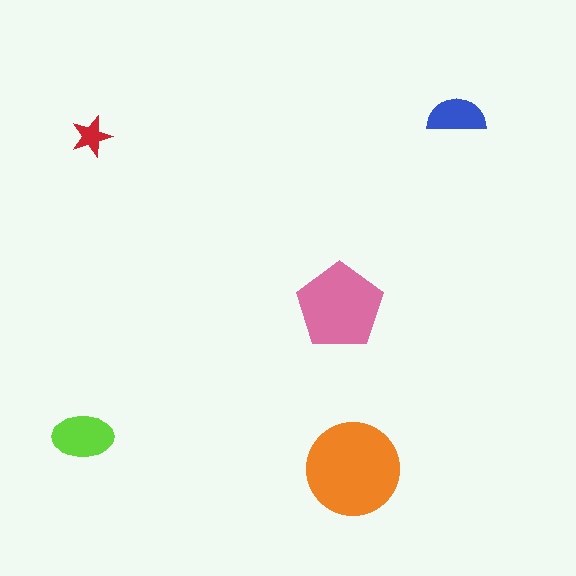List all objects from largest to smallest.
The orange circle, the pink pentagon, the lime ellipse, the blue semicircle, the red star.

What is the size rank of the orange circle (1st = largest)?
1st.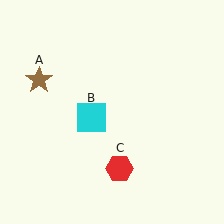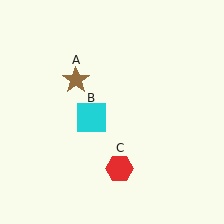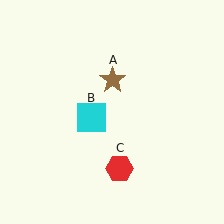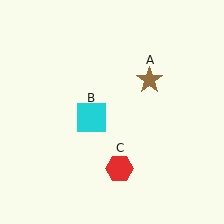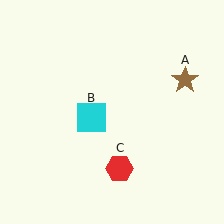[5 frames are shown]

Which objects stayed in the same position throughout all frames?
Cyan square (object B) and red hexagon (object C) remained stationary.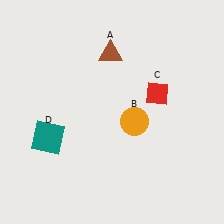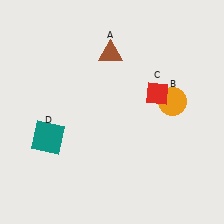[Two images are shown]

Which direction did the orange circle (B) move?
The orange circle (B) moved right.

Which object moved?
The orange circle (B) moved right.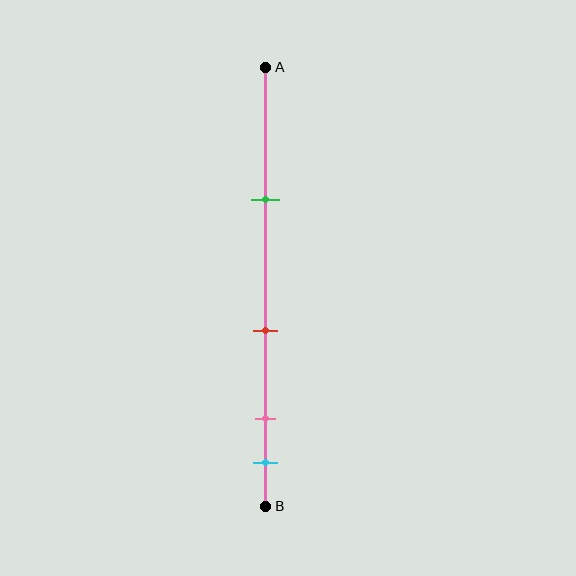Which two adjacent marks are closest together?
The pink and cyan marks are the closest adjacent pair.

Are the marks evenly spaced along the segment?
No, the marks are not evenly spaced.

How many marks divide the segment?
There are 4 marks dividing the segment.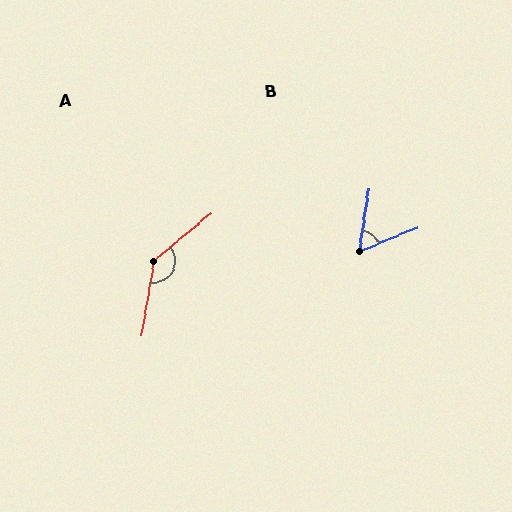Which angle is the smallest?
B, at approximately 59 degrees.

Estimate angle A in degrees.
Approximately 139 degrees.